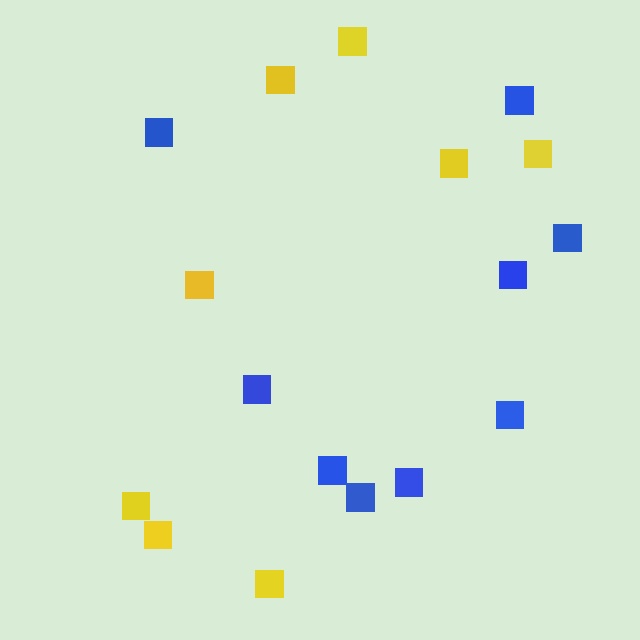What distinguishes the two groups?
There are 2 groups: one group of blue squares (9) and one group of yellow squares (8).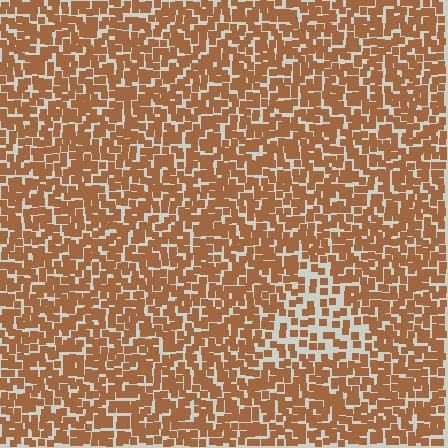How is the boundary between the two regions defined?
The boundary is defined by a change in element density (approximately 1.9x ratio). All elements are the same color, size, and shape.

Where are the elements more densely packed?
The elements are more densely packed outside the triangle boundary.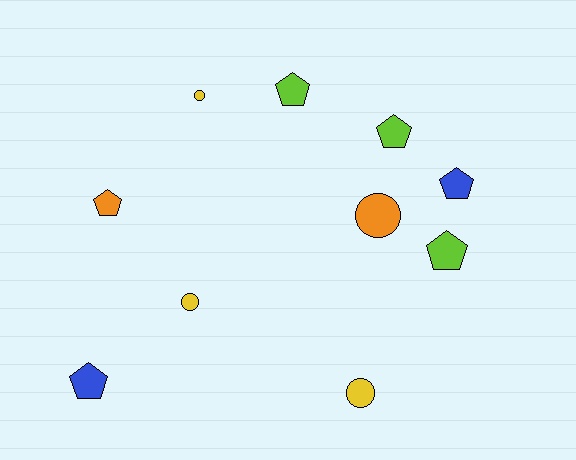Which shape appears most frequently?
Pentagon, with 6 objects.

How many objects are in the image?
There are 10 objects.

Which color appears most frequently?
Lime, with 3 objects.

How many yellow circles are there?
There are 3 yellow circles.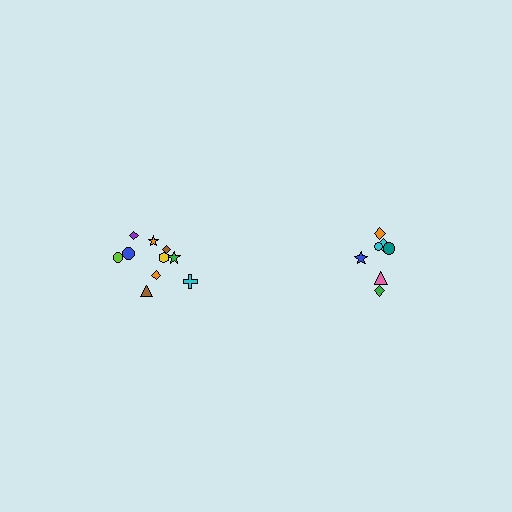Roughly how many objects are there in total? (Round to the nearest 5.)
Roughly 15 objects in total.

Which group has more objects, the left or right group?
The left group.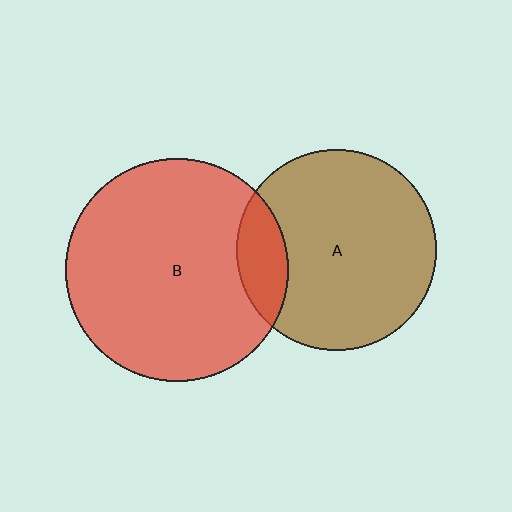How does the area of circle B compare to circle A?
Approximately 1.2 times.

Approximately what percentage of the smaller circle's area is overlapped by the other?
Approximately 15%.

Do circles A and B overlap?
Yes.